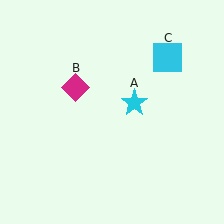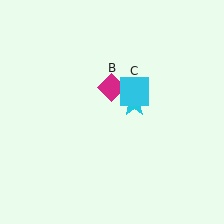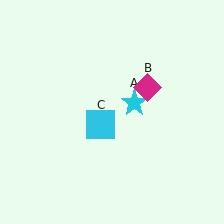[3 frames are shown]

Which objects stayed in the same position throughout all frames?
Cyan star (object A) remained stationary.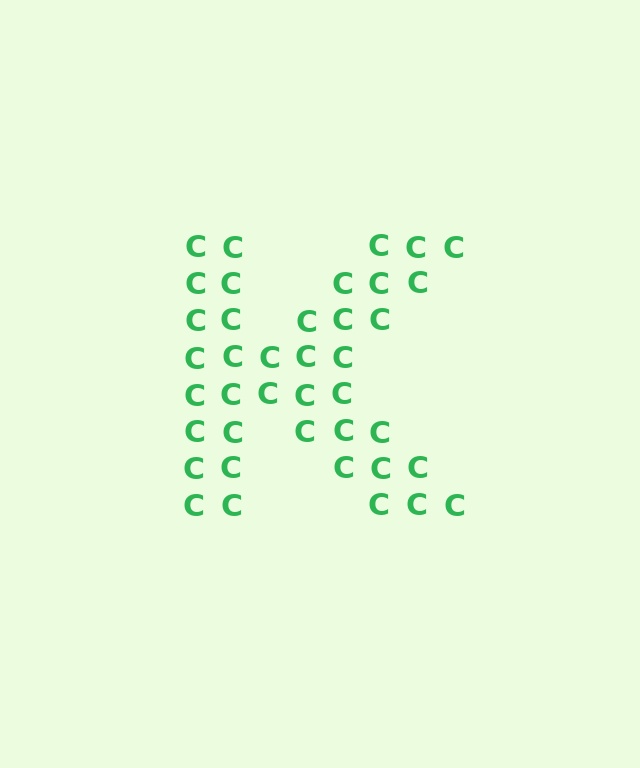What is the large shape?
The large shape is the letter K.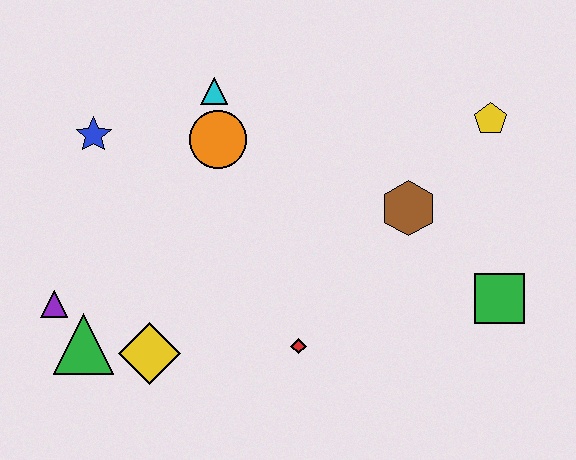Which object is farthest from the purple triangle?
The yellow pentagon is farthest from the purple triangle.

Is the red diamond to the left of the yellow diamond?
No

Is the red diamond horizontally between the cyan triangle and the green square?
Yes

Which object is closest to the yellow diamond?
The green triangle is closest to the yellow diamond.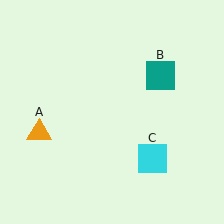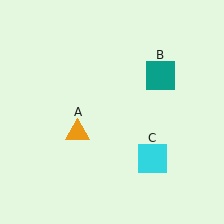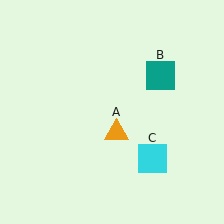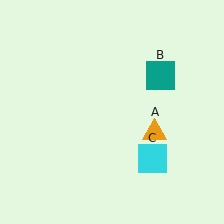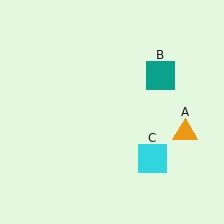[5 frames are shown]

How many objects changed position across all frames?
1 object changed position: orange triangle (object A).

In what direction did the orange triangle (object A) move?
The orange triangle (object A) moved right.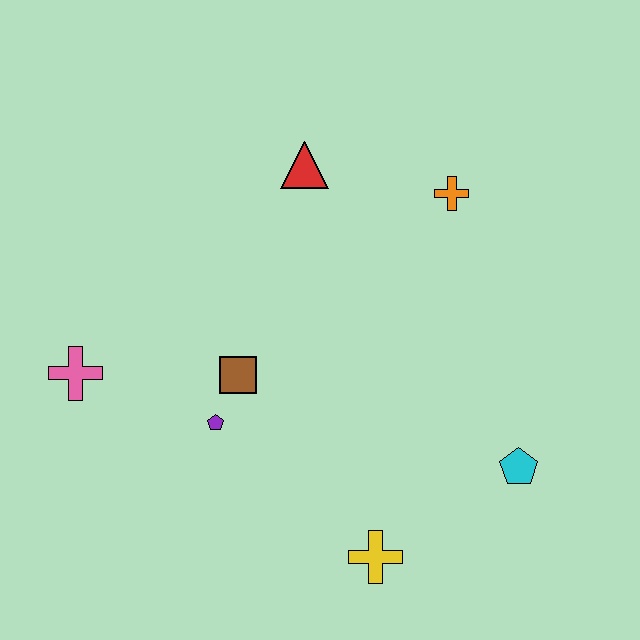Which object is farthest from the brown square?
The cyan pentagon is farthest from the brown square.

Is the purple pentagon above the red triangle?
No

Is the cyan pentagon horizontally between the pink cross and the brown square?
No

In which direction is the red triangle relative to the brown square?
The red triangle is above the brown square.